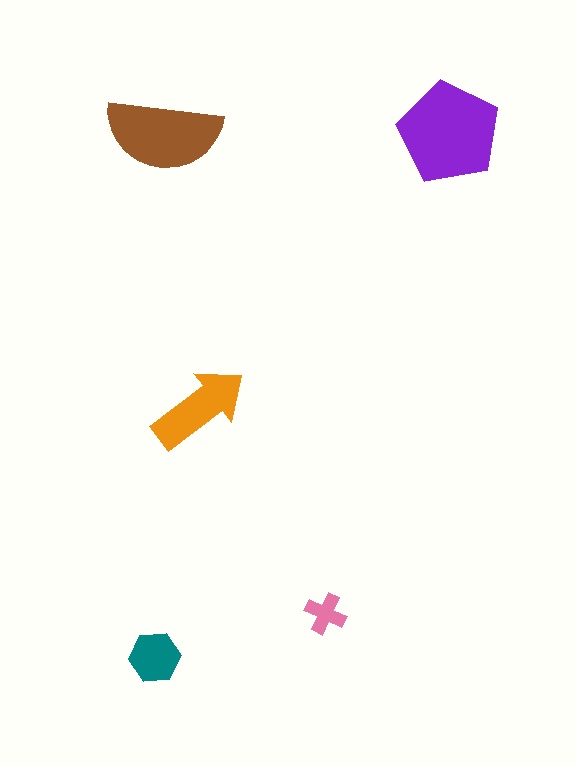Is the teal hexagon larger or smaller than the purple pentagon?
Smaller.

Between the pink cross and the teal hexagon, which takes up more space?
The teal hexagon.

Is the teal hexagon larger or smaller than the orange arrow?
Smaller.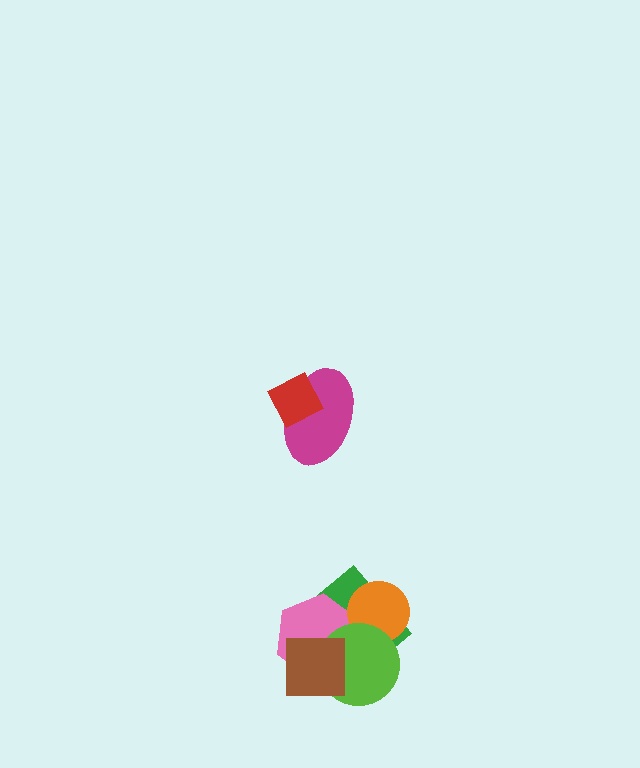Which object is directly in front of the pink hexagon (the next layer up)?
The orange circle is directly in front of the pink hexagon.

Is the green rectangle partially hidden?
Yes, it is partially covered by another shape.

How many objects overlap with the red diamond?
1 object overlaps with the red diamond.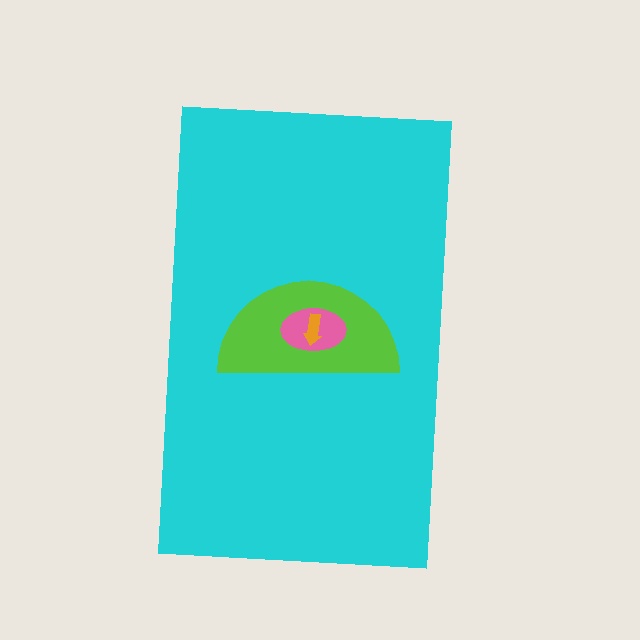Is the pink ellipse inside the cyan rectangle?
Yes.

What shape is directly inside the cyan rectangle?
The lime semicircle.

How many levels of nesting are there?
4.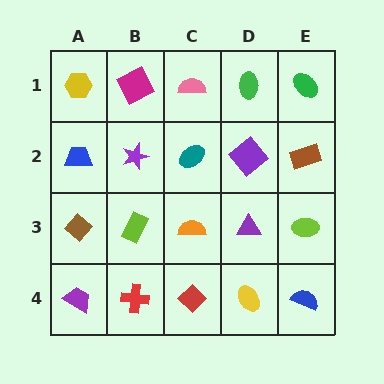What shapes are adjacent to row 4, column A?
A brown diamond (row 3, column A), a red cross (row 4, column B).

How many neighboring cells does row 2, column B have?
4.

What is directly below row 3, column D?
A yellow ellipse.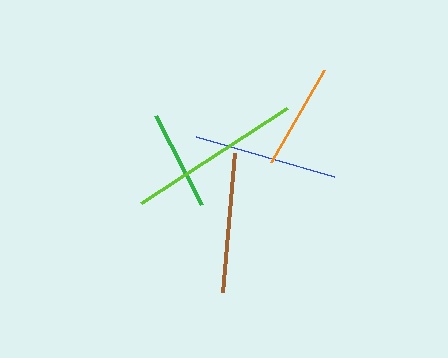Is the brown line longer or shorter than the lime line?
The lime line is longer than the brown line.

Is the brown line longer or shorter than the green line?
The brown line is longer than the green line.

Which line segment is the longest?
The lime line is the longest at approximately 175 pixels.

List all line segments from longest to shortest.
From longest to shortest: lime, blue, brown, orange, green.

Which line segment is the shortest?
The green line is the shortest at approximately 99 pixels.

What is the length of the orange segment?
The orange segment is approximately 106 pixels long.